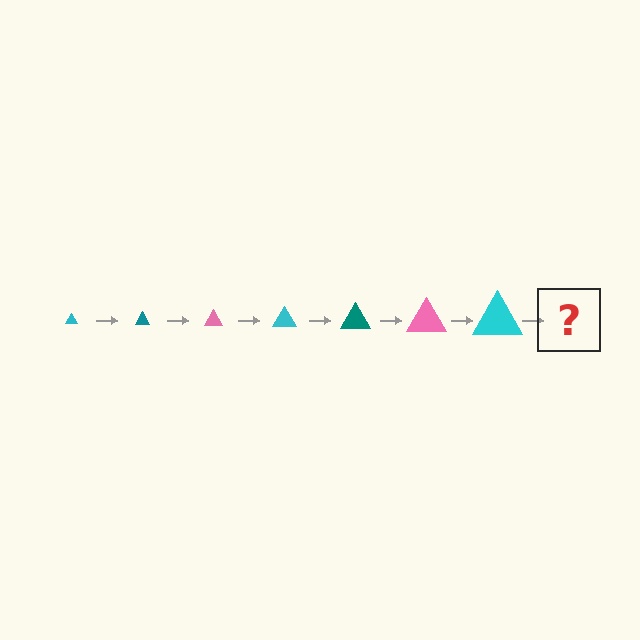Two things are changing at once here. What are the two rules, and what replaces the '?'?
The two rules are that the triangle grows larger each step and the color cycles through cyan, teal, and pink. The '?' should be a teal triangle, larger than the previous one.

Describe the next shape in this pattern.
It should be a teal triangle, larger than the previous one.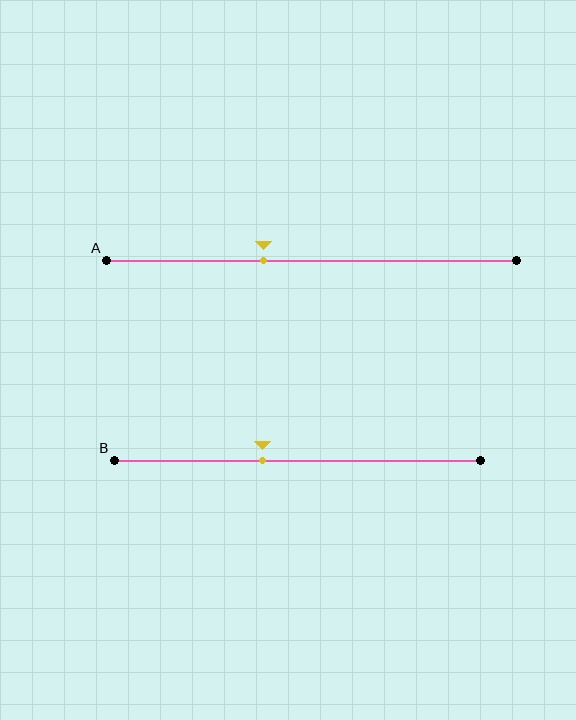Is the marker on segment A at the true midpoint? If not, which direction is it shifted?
No, the marker on segment A is shifted to the left by about 12% of the segment length.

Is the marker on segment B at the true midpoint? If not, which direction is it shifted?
No, the marker on segment B is shifted to the left by about 10% of the segment length.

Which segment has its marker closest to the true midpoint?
Segment B has its marker closest to the true midpoint.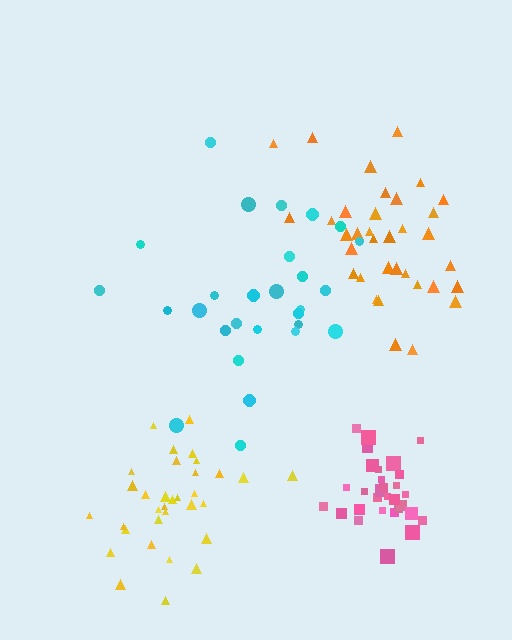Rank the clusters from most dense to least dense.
pink, yellow, orange, cyan.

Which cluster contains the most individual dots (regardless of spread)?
Orange (35).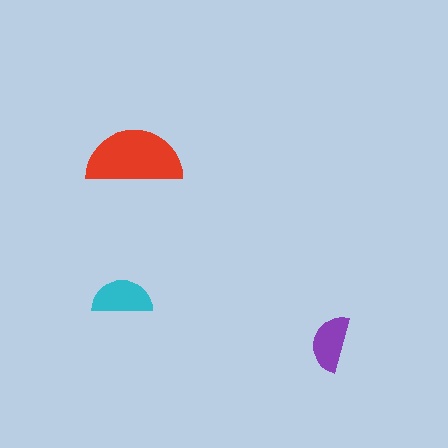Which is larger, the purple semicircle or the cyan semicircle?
The cyan one.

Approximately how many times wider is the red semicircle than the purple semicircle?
About 1.5 times wider.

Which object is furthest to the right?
The purple semicircle is rightmost.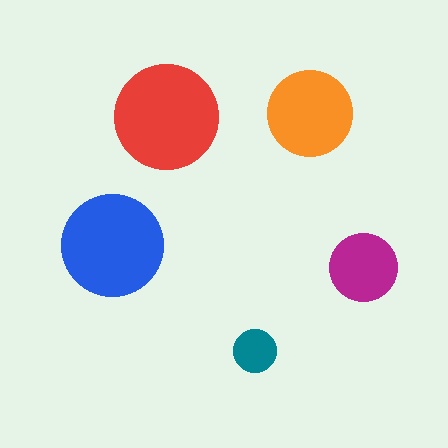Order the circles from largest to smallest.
the red one, the blue one, the orange one, the magenta one, the teal one.